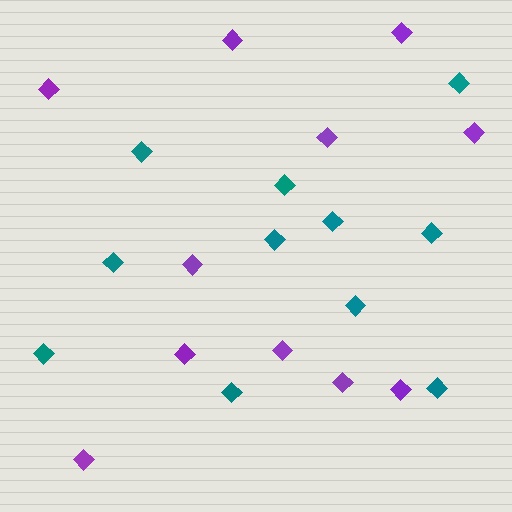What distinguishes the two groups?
There are 2 groups: one group of teal diamonds (11) and one group of purple diamonds (11).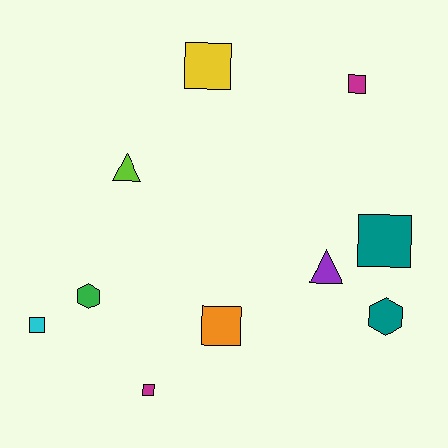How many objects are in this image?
There are 10 objects.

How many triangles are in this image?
There are 2 triangles.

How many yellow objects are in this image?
There is 1 yellow object.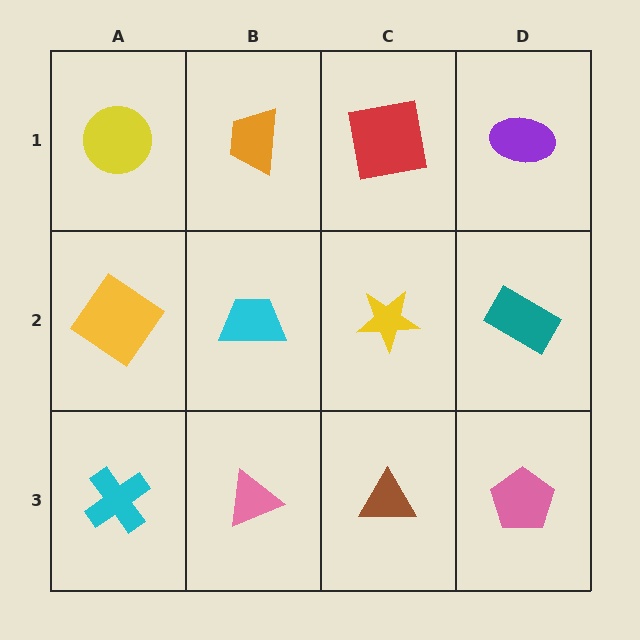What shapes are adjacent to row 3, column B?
A cyan trapezoid (row 2, column B), a cyan cross (row 3, column A), a brown triangle (row 3, column C).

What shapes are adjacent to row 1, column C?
A yellow star (row 2, column C), an orange trapezoid (row 1, column B), a purple ellipse (row 1, column D).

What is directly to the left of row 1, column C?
An orange trapezoid.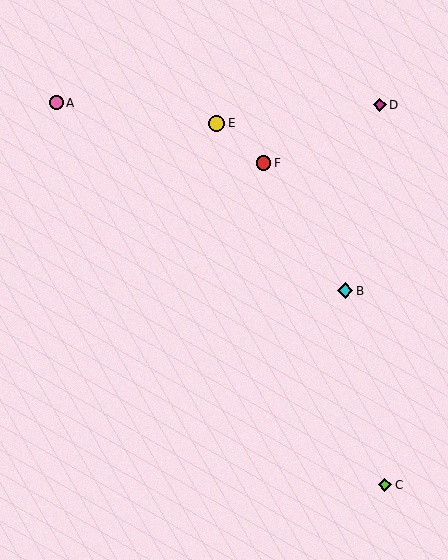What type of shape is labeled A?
Shape A is a pink circle.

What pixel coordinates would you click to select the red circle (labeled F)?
Click at (264, 163) to select the red circle F.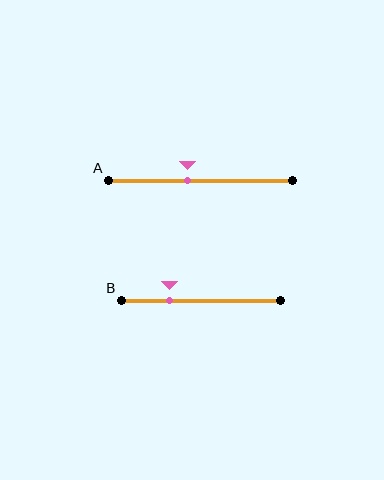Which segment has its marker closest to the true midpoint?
Segment A has its marker closest to the true midpoint.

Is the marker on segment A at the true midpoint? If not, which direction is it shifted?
No, the marker on segment A is shifted to the left by about 7% of the segment length.